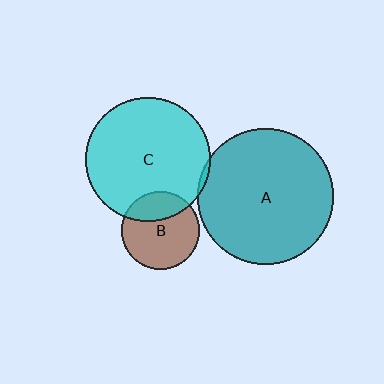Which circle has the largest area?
Circle A (teal).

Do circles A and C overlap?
Yes.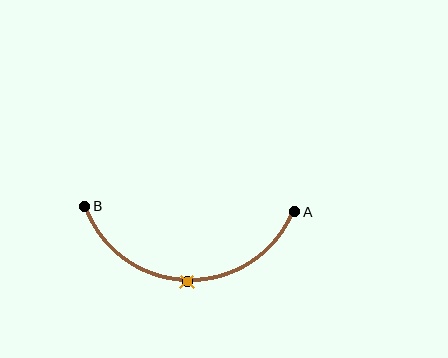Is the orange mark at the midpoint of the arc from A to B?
Yes. The orange mark lies on the arc at equal arc-length from both A and B — it is the arc midpoint.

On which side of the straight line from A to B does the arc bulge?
The arc bulges below the straight line connecting A and B.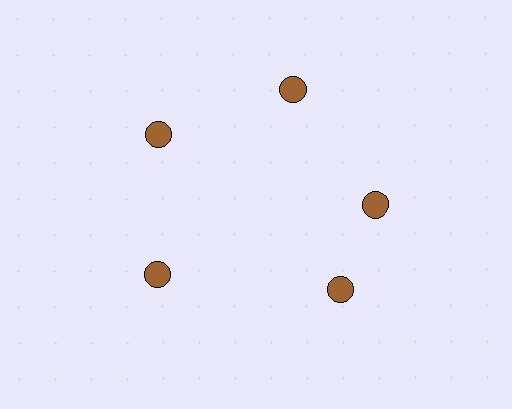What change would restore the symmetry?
The symmetry would be restored by rotating it back into even spacing with its neighbors so that all 5 circles sit at equal angles and equal distance from the center.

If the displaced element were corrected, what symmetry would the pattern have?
It would have 5-fold rotational symmetry — the pattern would map onto itself every 72 degrees.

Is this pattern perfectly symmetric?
No. The 5 brown circles are arranged in a ring, but one element near the 5 o'clock position is rotated out of alignment along the ring, breaking the 5-fold rotational symmetry.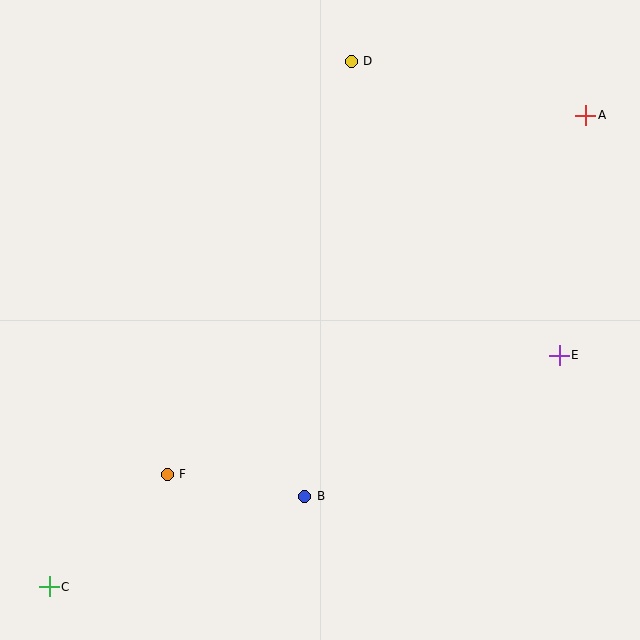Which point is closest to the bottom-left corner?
Point C is closest to the bottom-left corner.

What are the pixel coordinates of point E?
Point E is at (559, 355).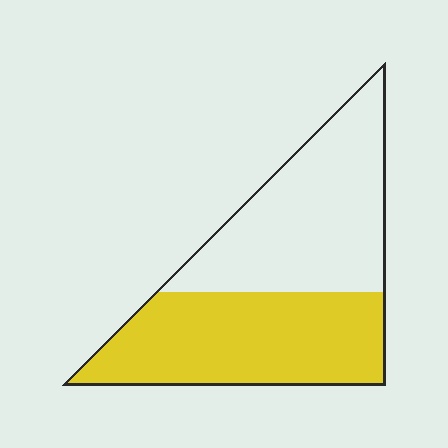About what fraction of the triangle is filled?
About one half (1/2).